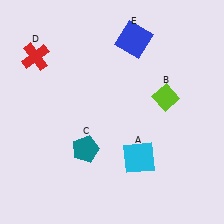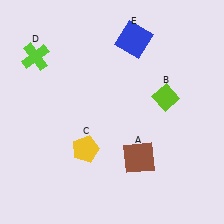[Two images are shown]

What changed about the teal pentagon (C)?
In Image 1, C is teal. In Image 2, it changed to yellow.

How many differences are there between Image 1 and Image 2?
There are 3 differences between the two images.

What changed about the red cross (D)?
In Image 1, D is red. In Image 2, it changed to lime.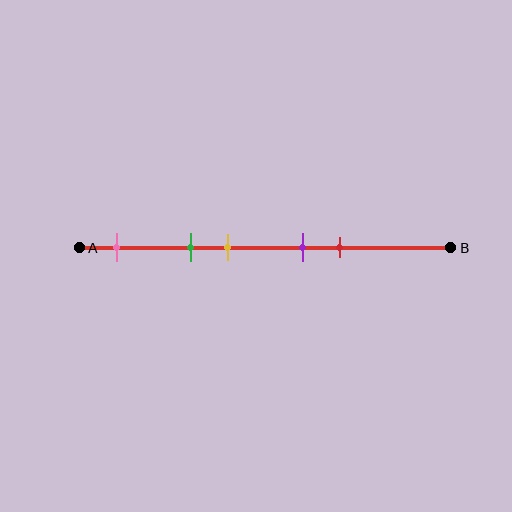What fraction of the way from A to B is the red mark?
The red mark is approximately 70% (0.7) of the way from A to B.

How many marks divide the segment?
There are 5 marks dividing the segment.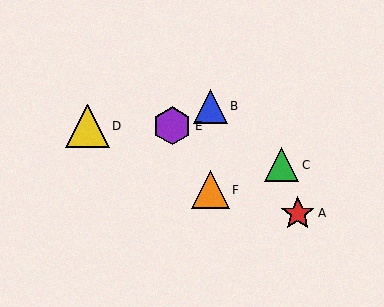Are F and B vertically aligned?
Yes, both are at x≈210.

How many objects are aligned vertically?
2 objects (B, F) are aligned vertically.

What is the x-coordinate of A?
Object A is at x≈298.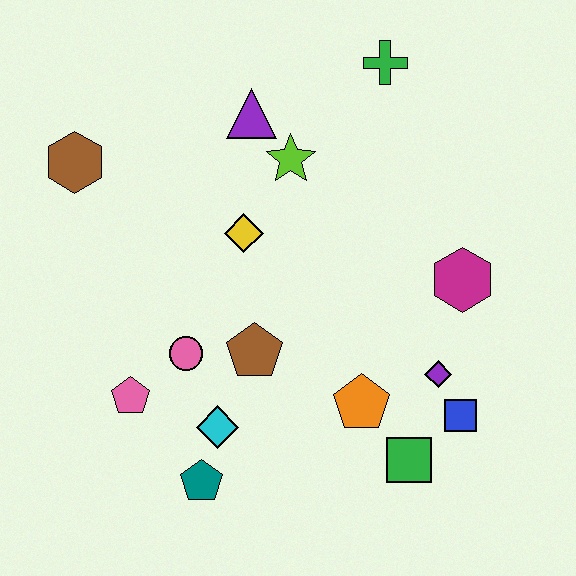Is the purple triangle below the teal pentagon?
No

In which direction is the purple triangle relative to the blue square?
The purple triangle is above the blue square.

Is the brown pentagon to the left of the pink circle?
No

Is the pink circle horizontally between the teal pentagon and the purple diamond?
No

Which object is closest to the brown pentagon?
The pink circle is closest to the brown pentagon.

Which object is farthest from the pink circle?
The green cross is farthest from the pink circle.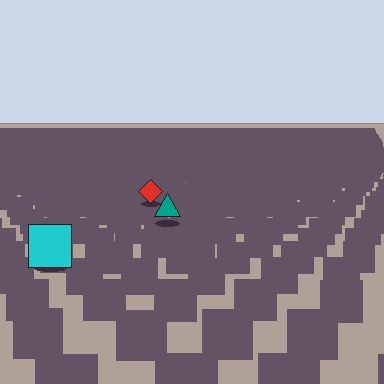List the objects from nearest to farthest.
From nearest to farthest: the cyan square, the teal triangle, the red diamond.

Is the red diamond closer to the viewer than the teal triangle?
No. The teal triangle is closer — you can tell from the texture gradient: the ground texture is coarser near it.